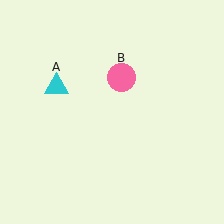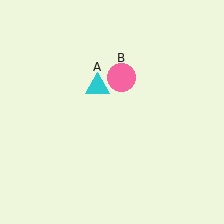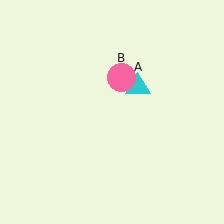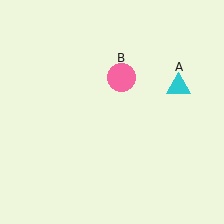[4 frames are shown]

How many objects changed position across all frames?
1 object changed position: cyan triangle (object A).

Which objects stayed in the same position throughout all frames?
Pink circle (object B) remained stationary.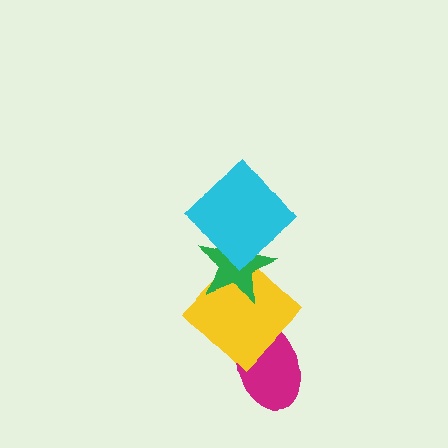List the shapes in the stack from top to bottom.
From top to bottom: the cyan diamond, the green star, the yellow diamond, the magenta ellipse.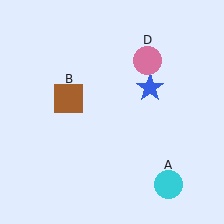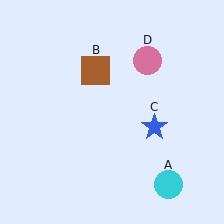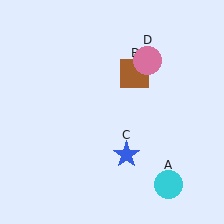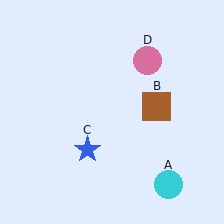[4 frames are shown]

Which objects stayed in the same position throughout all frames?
Cyan circle (object A) and pink circle (object D) remained stationary.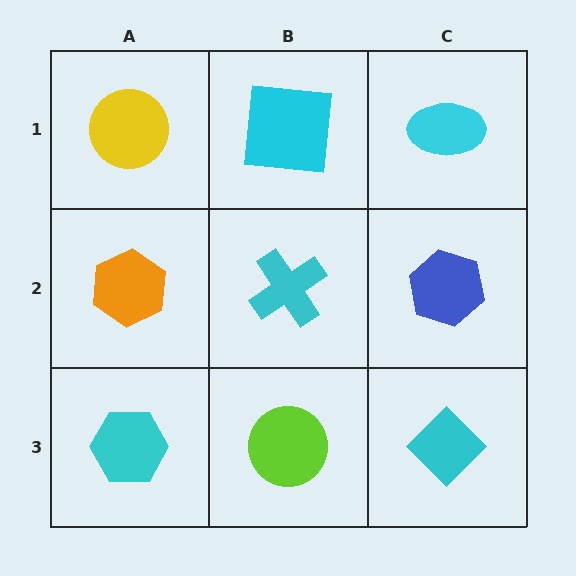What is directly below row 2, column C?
A cyan diamond.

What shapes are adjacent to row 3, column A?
An orange hexagon (row 2, column A), a lime circle (row 3, column B).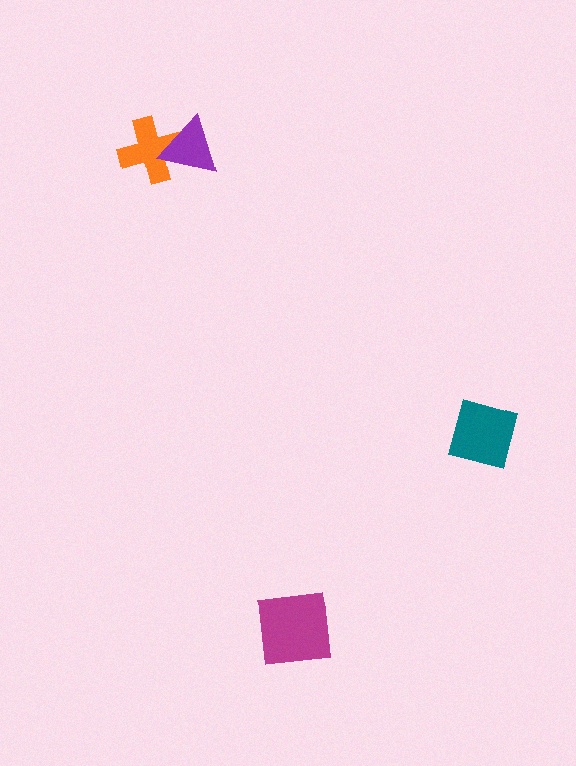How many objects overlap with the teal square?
0 objects overlap with the teal square.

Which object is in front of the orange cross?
The purple triangle is in front of the orange cross.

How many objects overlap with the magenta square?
0 objects overlap with the magenta square.